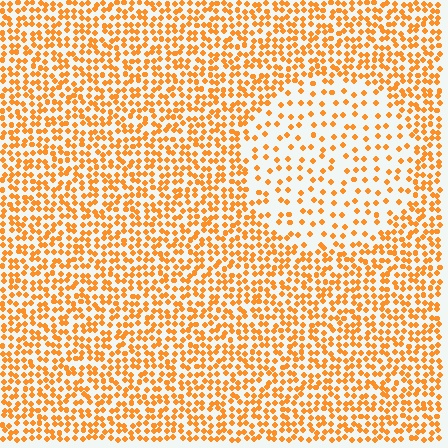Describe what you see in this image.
The image contains small orange elements arranged at two different densities. A circle-shaped region is visible where the elements are less densely packed than the surrounding area.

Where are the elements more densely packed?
The elements are more densely packed outside the circle boundary.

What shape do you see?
I see a circle.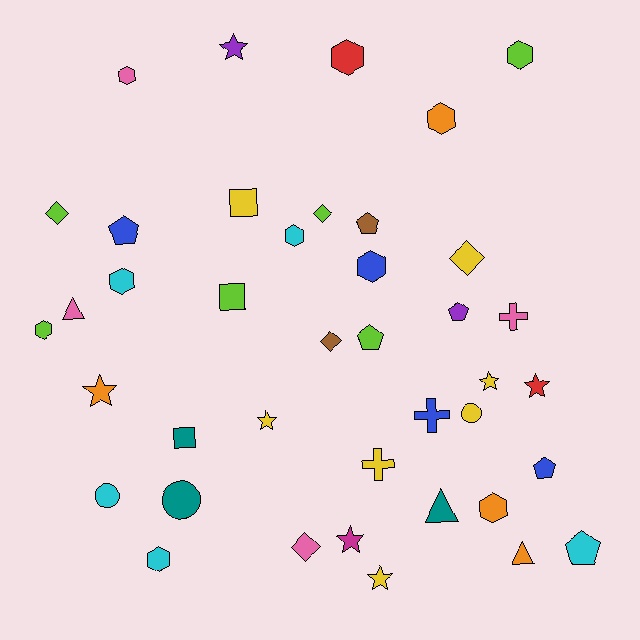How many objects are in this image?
There are 40 objects.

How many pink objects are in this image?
There are 4 pink objects.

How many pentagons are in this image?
There are 6 pentagons.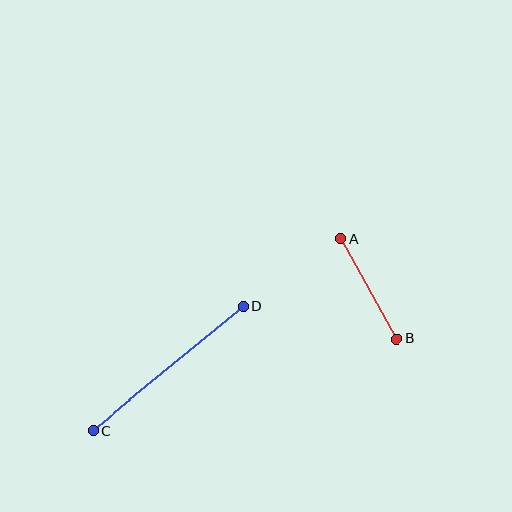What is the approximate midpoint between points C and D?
The midpoint is at approximately (168, 368) pixels.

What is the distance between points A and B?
The distance is approximately 115 pixels.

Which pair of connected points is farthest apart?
Points C and D are farthest apart.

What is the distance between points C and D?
The distance is approximately 195 pixels.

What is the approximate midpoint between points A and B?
The midpoint is at approximately (369, 288) pixels.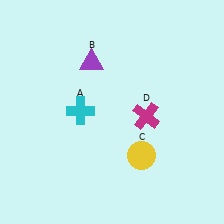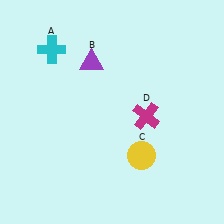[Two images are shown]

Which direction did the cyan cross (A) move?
The cyan cross (A) moved up.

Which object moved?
The cyan cross (A) moved up.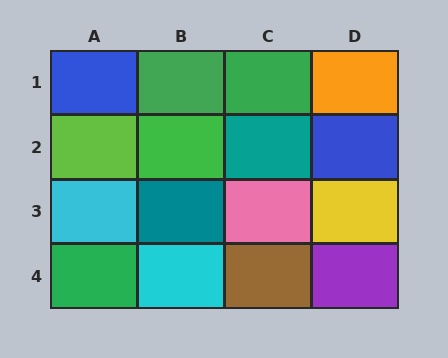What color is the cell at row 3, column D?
Yellow.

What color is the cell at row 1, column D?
Orange.